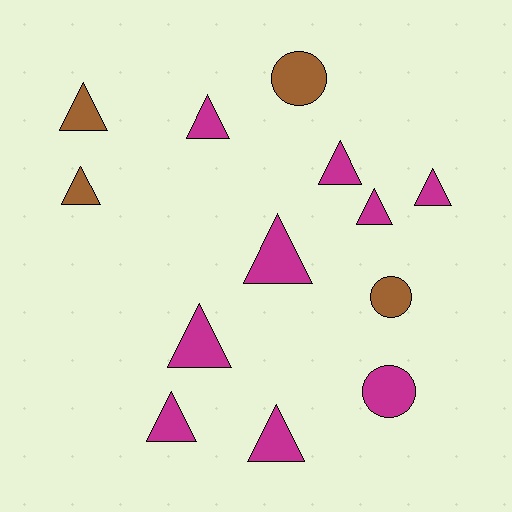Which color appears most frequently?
Magenta, with 9 objects.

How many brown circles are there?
There are 2 brown circles.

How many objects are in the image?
There are 13 objects.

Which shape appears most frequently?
Triangle, with 10 objects.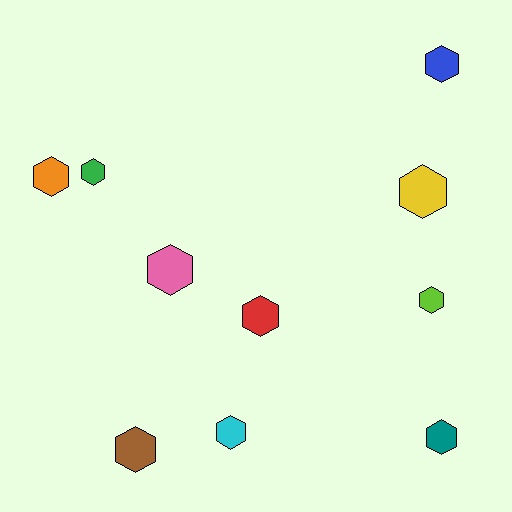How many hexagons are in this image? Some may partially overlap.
There are 10 hexagons.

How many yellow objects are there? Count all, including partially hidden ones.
There is 1 yellow object.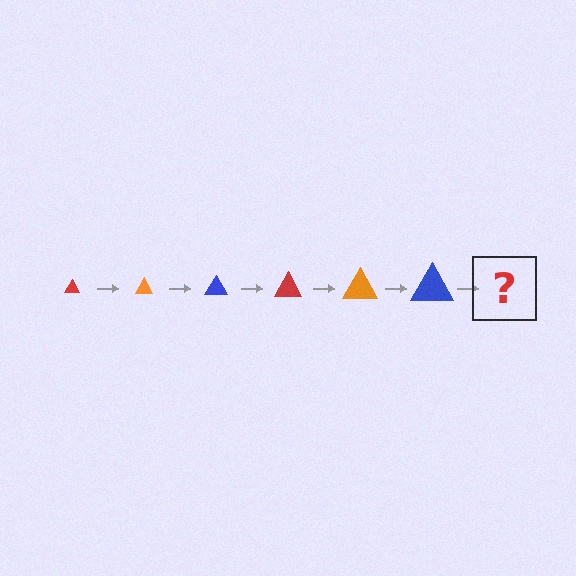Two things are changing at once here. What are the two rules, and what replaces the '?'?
The two rules are that the triangle grows larger each step and the color cycles through red, orange, and blue. The '?' should be a red triangle, larger than the previous one.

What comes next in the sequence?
The next element should be a red triangle, larger than the previous one.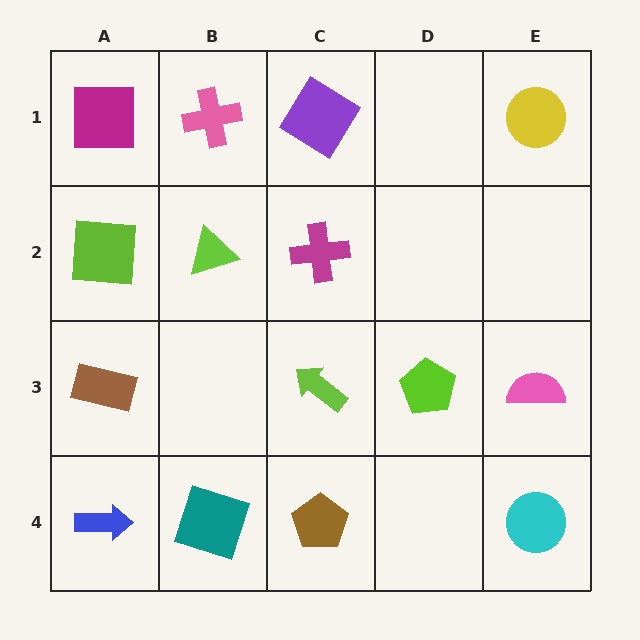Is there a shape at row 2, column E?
No, that cell is empty.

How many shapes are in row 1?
4 shapes.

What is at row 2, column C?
A magenta cross.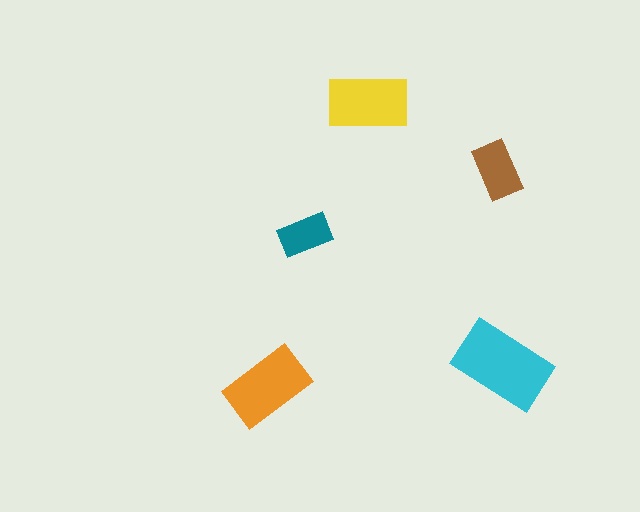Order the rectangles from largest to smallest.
the cyan one, the orange one, the yellow one, the brown one, the teal one.